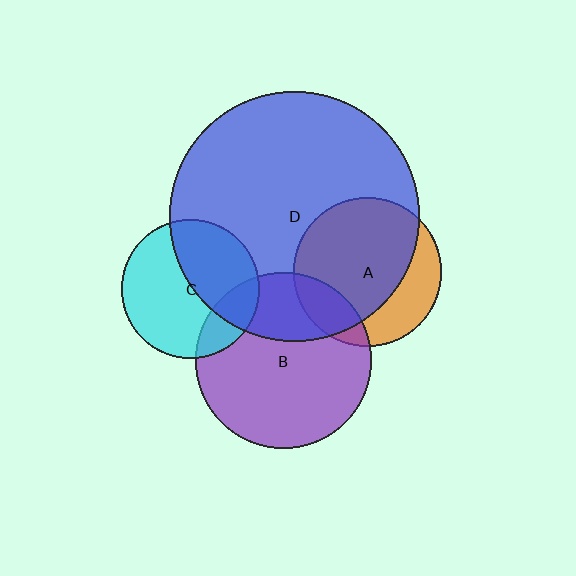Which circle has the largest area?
Circle D (blue).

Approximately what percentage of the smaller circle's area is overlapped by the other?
Approximately 70%.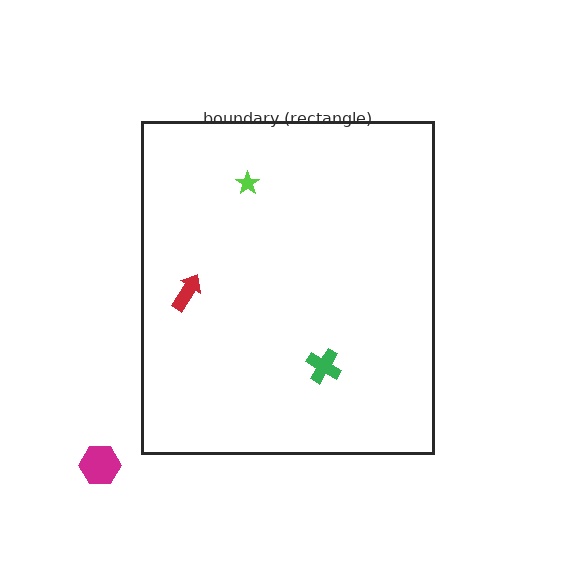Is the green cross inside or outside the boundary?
Inside.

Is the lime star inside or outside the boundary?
Inside.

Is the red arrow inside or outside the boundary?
Inside.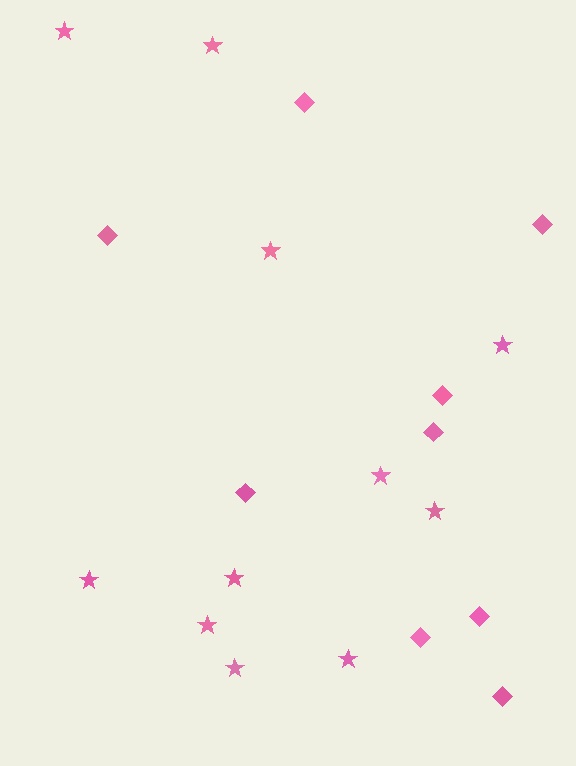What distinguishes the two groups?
There are 2 groups: one group of diamonds (9) and one group of stars (11).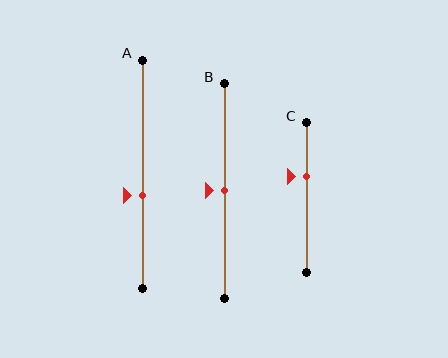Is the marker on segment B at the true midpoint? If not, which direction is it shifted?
Yes, the marker on segment B is at the true midpoint.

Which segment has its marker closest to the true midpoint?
Segment B has its marker closest to the true midpoint.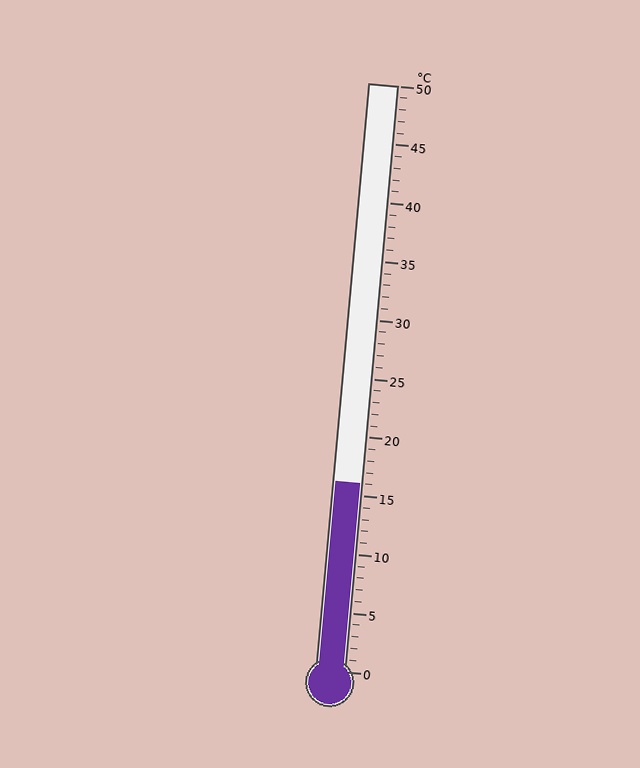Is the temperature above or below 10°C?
The temperature is above 10°C.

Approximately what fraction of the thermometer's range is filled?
The thermometer is filled to approximately 30% of its range.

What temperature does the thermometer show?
The thermometer shows approximately 16°C.